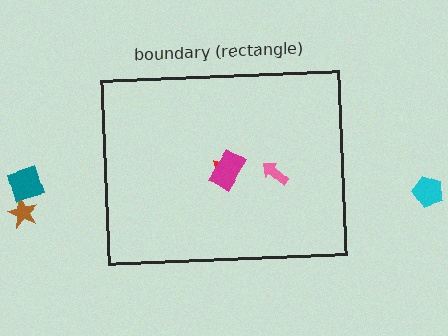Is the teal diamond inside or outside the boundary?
Outside.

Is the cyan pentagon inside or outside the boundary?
Outside.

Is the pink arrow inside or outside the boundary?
Inside.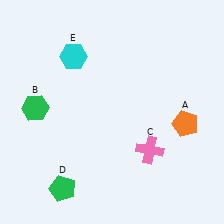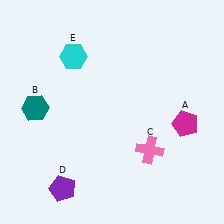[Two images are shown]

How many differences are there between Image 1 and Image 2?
There are 3 differences between the two images.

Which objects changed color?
A changed from orange to magenta. B changed from green to teal. D changed from green to purple.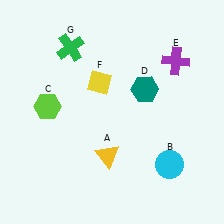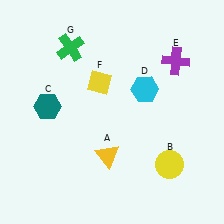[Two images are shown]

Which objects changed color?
B changed from cyan to yellow. C changed from lime to teal. D changed from teal to cyan.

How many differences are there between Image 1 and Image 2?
There are 3 differences between the two images.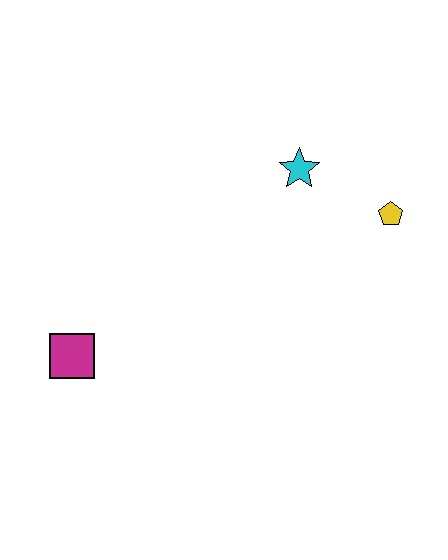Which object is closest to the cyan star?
The yellow pentagon is closest to the cyan star.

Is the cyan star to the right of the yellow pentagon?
No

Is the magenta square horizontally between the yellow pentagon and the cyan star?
No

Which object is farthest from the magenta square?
The yellow pentagon is farthest from the magenta square.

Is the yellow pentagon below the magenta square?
No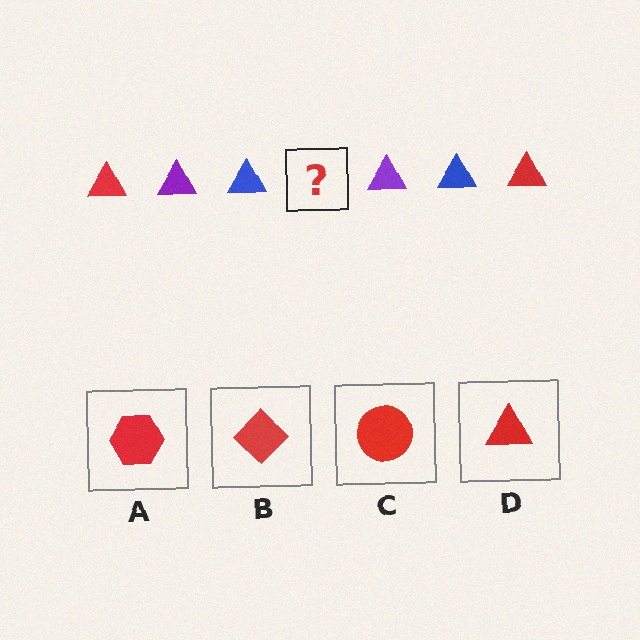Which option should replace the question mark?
Option D.